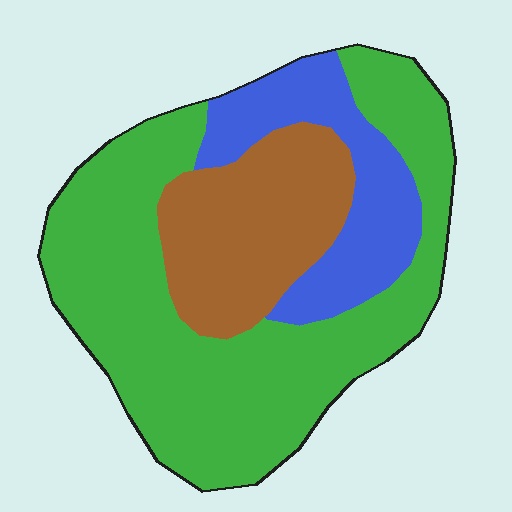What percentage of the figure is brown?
Brown covers 23% of the figure.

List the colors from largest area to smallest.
From largest to smallest: green, brown, blue.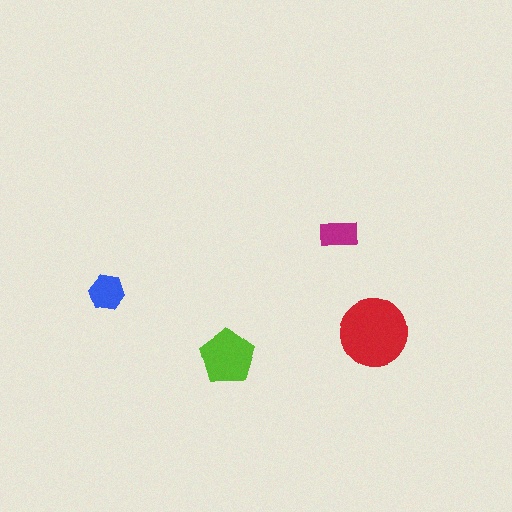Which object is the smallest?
The magenta rectangle.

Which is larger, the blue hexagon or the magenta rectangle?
The blue hexagon.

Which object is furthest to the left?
The blue hexagon is leftmost.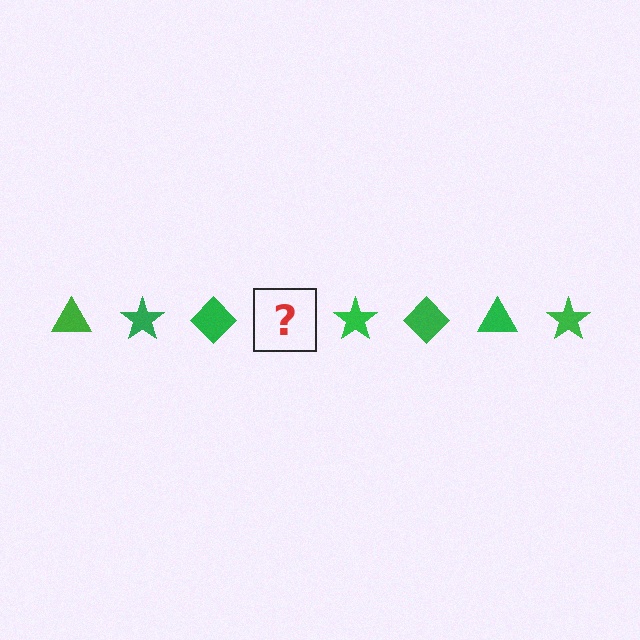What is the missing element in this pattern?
The missing element is a green triangle.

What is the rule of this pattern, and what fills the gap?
The rule is that the pattern cycles through triangle, star, diamond shapes in green. The gap should be filled with a green triangle.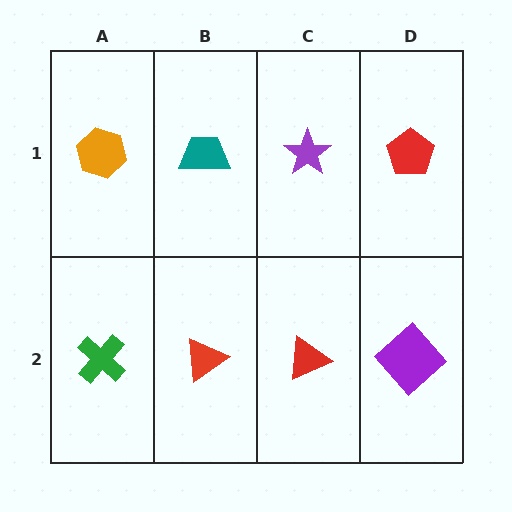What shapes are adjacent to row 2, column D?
A red pentagon (row 1, column D), a red triangle (row 2, column C).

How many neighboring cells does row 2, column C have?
3.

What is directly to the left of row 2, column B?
A green cross.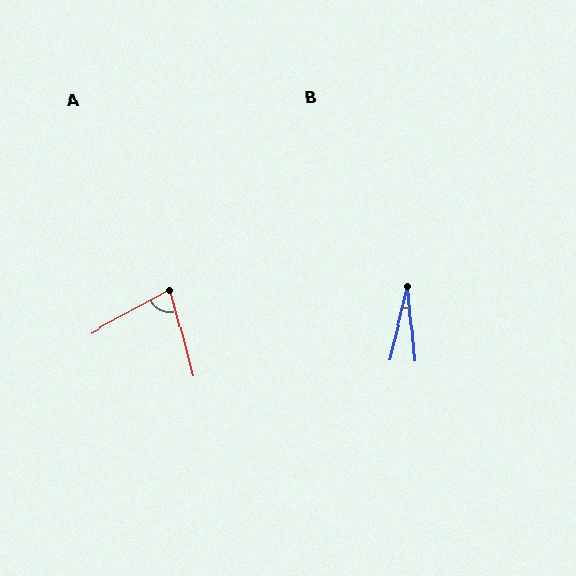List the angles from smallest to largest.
B (19°), A (76°).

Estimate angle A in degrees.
Approximately 76 degrees.